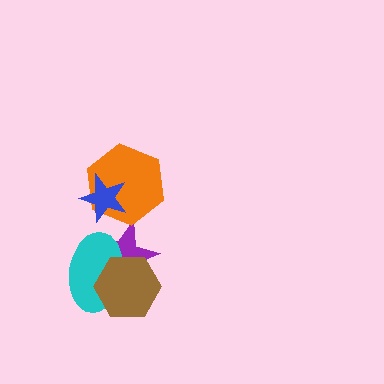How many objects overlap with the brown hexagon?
2 objects overlap with the brown hexagon.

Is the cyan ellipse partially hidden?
Yes, it is partially covered by another shape.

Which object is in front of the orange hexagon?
The blue star is in front of the orange hexagon.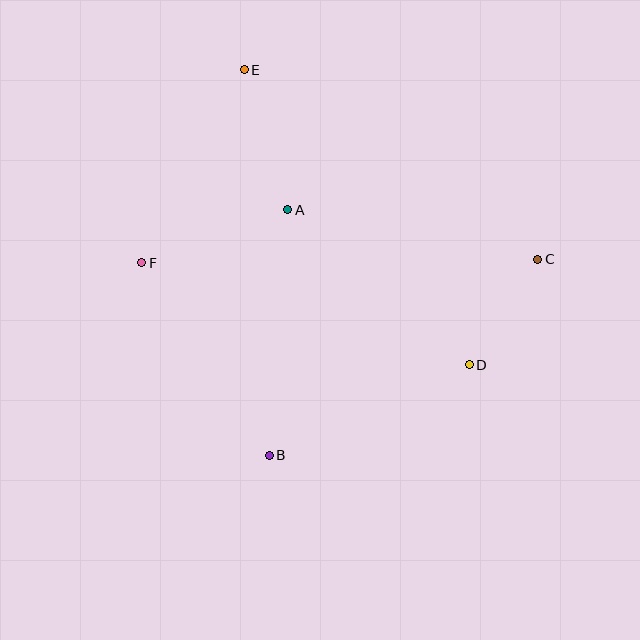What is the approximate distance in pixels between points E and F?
The distance between E and F is approximately 219 pixels.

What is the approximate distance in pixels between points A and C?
The distance between A and C is approximately 255 pixels.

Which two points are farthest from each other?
Points C and F are farthest from each other.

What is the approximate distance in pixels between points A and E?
The distance between A and E is approximately 147 pixels.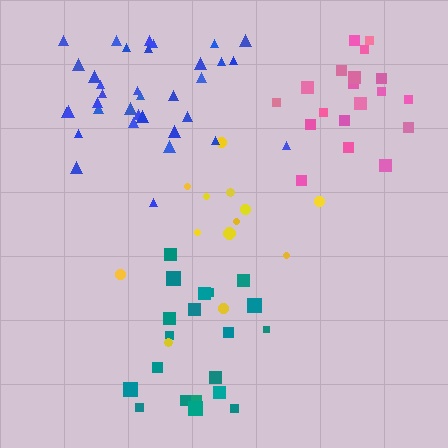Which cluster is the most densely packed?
Pink.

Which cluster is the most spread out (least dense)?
Yellow.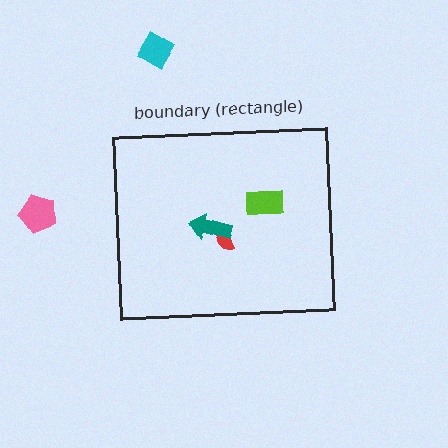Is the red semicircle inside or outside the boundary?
Inside.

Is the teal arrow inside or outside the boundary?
Inside.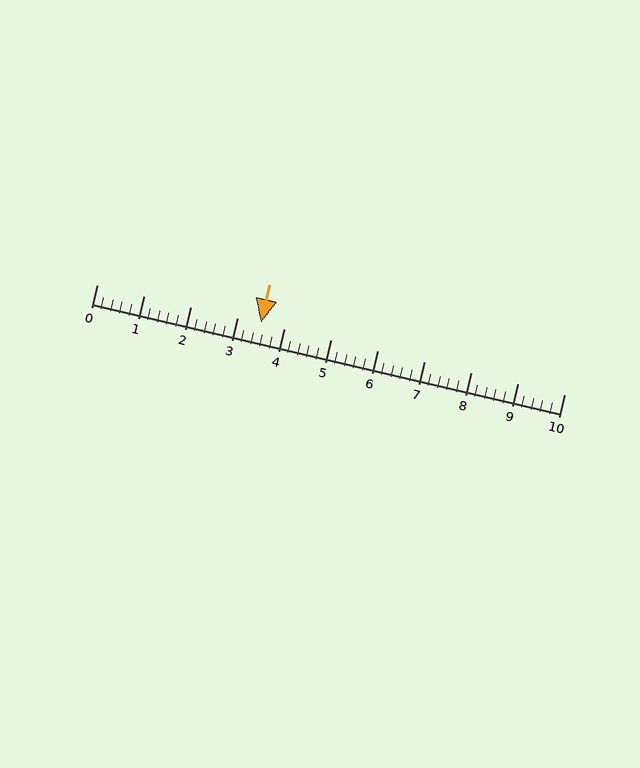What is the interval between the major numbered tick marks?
The major tick marks are spaced 1 units apart.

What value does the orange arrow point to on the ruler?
The orange arrow points to approximately 3.5.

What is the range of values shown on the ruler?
The ruler shows values from 0 to 10.